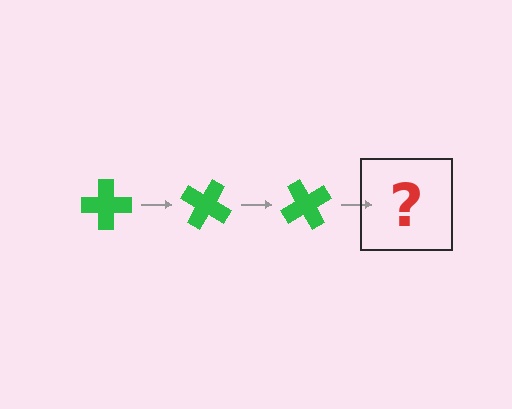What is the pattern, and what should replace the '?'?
The pattern is that the cross rotates 30 degrees each step. The '?' should be a green cross rotated 90 degrees.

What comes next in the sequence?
The next element should be a green cross rotated 90 degrees.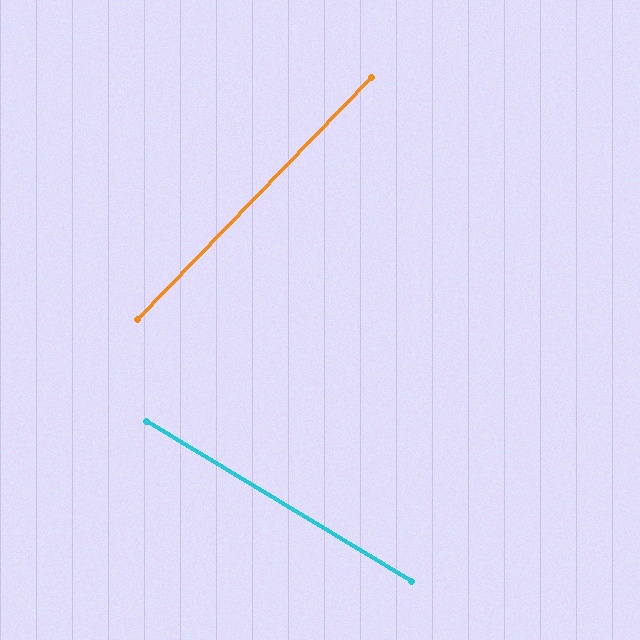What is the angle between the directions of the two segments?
Approximately 77 degrees.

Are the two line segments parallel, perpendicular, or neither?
Neither parallel nor perpendicular — they differ by about 77°.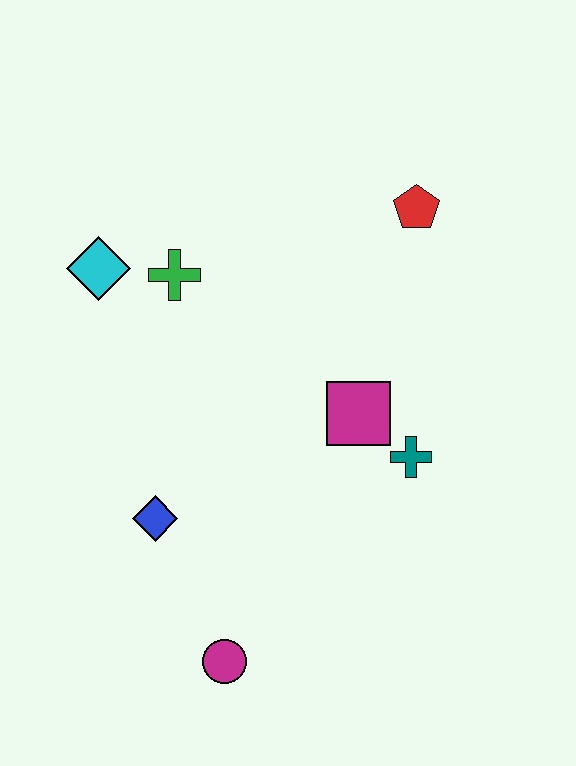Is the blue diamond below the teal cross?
Yes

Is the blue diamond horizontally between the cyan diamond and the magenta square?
Yes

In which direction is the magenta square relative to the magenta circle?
The magenta square is above the magenta circle.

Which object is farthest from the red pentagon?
The magenta circle is farthest from the red pentagon.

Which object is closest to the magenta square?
The teal cross is closest to the magenta square.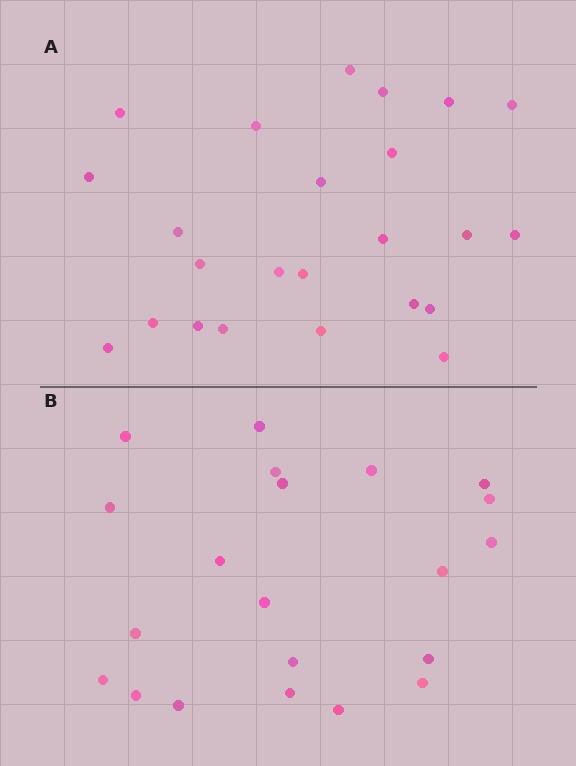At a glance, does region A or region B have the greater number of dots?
Region A (the top region) has more dots.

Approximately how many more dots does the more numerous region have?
Region A has just a few more — roughly 2 or 3 more dots than region B.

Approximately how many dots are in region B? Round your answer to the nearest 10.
About 20 dots. (The exact count is 21, which rounds to 20.)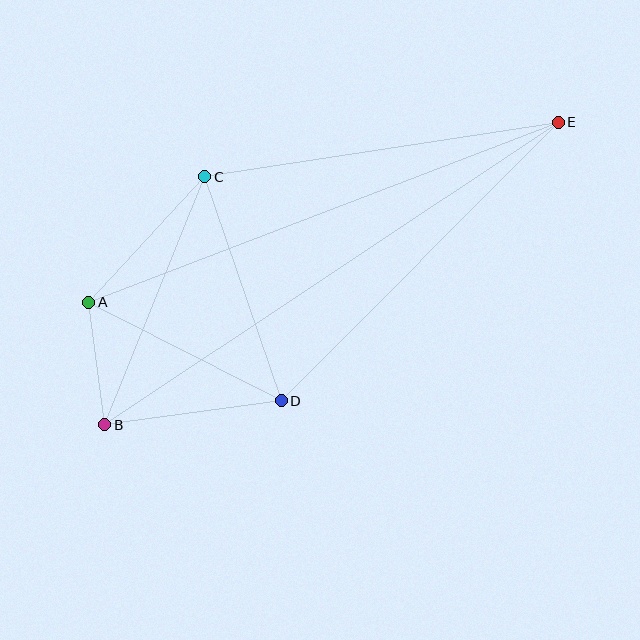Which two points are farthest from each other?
Points B and E are farthest from each other.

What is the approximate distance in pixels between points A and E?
The distance between A and E is approximately 503 pixels.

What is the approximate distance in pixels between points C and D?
The distance between C and D is approximately 237 pixels.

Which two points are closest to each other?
Points A and B are closest to each other.